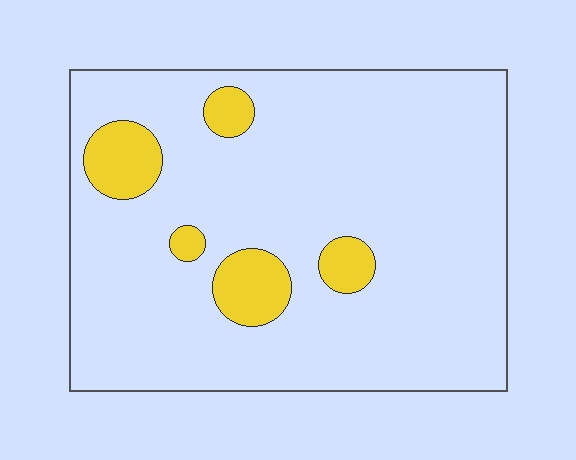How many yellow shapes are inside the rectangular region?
5.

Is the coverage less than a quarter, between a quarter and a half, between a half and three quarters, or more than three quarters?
Less than a quarter.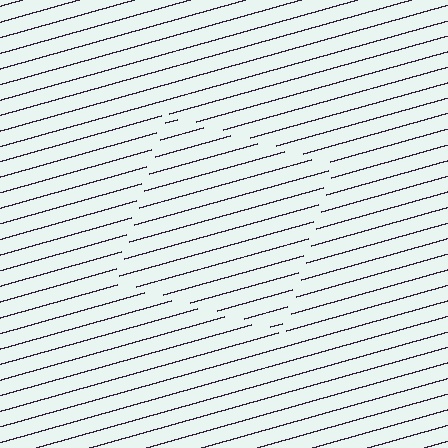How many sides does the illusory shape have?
4 sides — the line-ends trace a square.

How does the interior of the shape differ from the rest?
The interior of the shape contains the same grating, shifted by half a period — the contour is defined by the phase discontinuity where line-ends from the inner and outer gratings abut.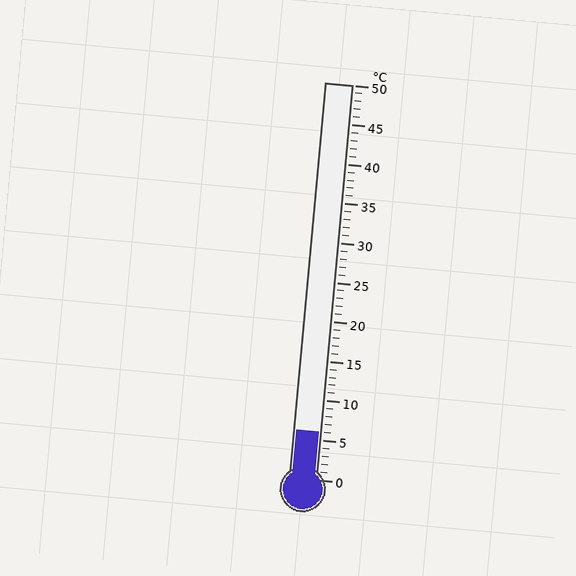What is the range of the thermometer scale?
The thermometer scale ranges from 0°C to 50°C.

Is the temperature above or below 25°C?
The temperature is below 25°C.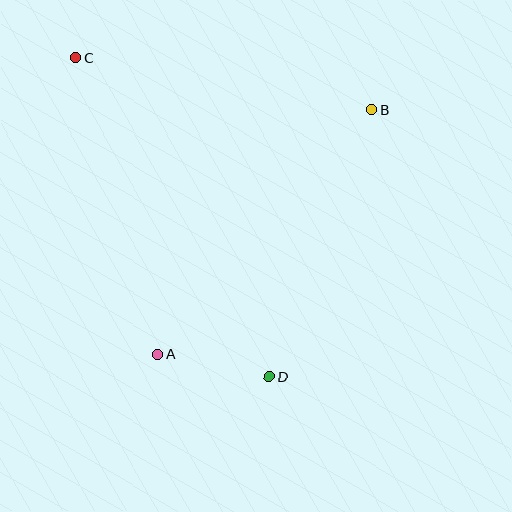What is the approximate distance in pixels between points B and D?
The distance between B and D is approximately 286 pixels.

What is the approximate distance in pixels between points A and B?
The distance between A and B is approximately 325 pixels.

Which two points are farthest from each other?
Points C and D are farthest from each other.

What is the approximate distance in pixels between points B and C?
The distance between B and C is approximately 300 pixels.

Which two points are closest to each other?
Points A and D are closest to each other.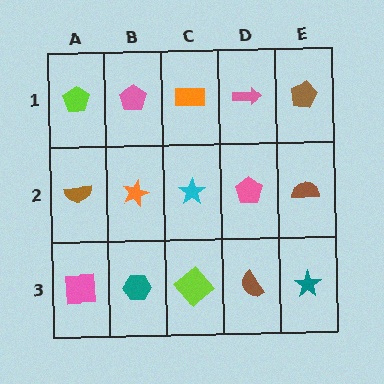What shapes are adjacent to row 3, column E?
A brown semicircle (row 2, column E), a brown semicircle (row 3, column D).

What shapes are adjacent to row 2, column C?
An orange rectangle (row 1, column C), a lime diamond (row 3, column C), an orange star (row 2, column B), a pink pentagon (row 2, column D).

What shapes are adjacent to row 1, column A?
A brown semicircle (row 2, column A), a pink pentagon (row 1, column B).